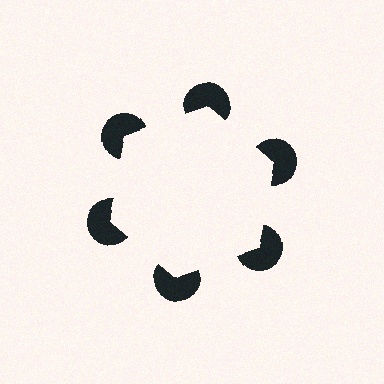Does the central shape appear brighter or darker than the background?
It typically appears slightly brighter than the background, even though no actual brightness change is drawn.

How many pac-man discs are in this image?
There are 6 — one at each vertex of the illusory hexagon.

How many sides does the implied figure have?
6 sides.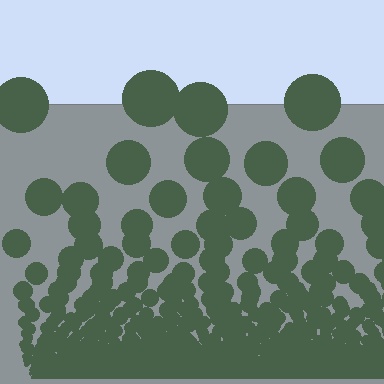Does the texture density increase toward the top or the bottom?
Density increases toward the bottom.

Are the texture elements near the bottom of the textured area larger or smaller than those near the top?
Smaller. The gradient is inverted — elements near the bottom are smaller and denser.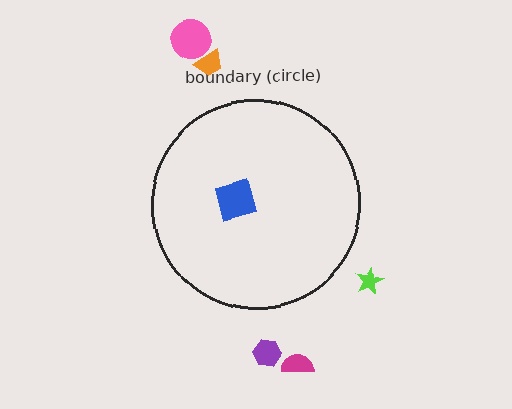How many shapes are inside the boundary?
1 inside, 5 outside.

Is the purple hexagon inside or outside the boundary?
Outside.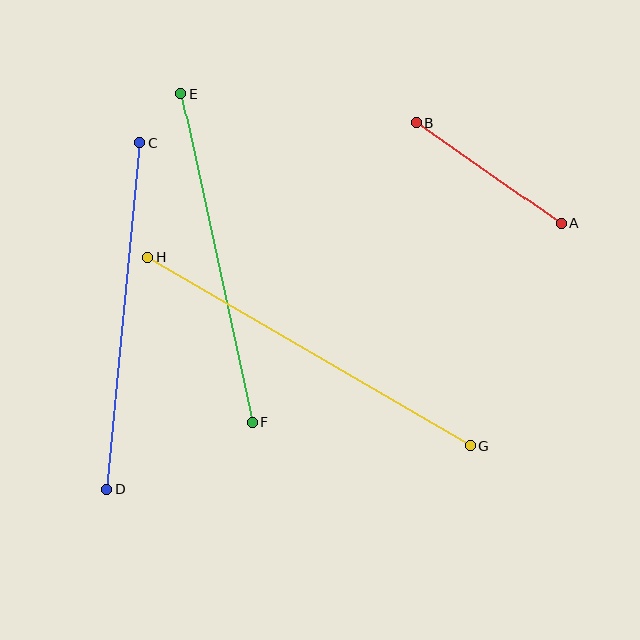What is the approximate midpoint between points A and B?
The midpoint is at approximately (488, 173) pixels.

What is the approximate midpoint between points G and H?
The midpoint is at approximately (309, 351) pixels.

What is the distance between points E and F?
The distance is approximately 336 pixels.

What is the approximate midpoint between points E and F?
The midpoint is at approximately (217, 258) pixels.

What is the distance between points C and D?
The distance is approximately 347 pixels.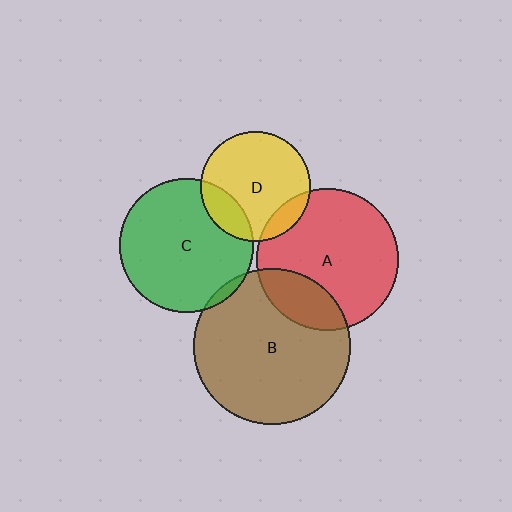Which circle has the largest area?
Circle B (brown).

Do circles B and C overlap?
Yes.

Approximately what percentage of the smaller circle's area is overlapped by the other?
Approximately 5%.